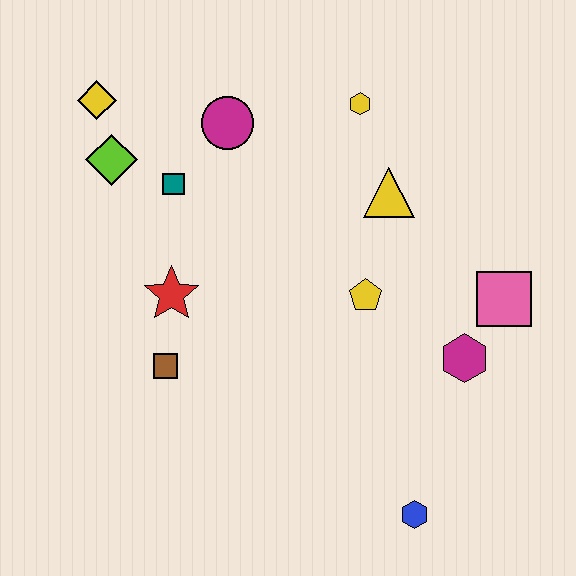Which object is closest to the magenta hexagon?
The pink square is closest to the magenta hexagon.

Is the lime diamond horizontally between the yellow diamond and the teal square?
Yes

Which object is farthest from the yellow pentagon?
The yellow diamond is farthest from the yellow pentagon.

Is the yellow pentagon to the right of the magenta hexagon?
No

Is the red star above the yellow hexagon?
No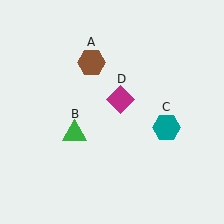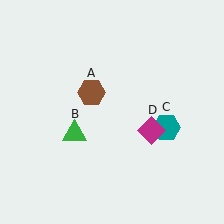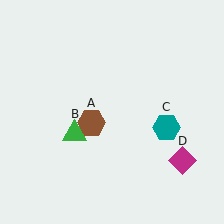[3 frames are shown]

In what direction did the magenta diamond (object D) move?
The magenta diamond (object D) moved down and to the right.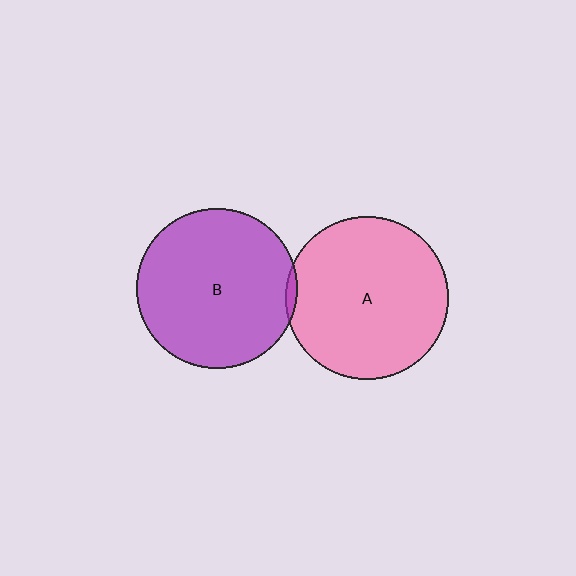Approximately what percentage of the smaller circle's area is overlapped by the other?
Approximately 5%.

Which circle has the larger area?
Circle A (pink).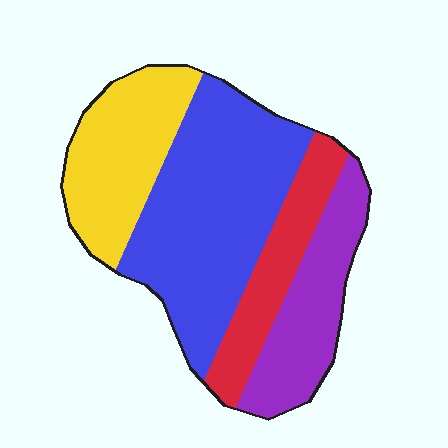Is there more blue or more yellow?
Blue.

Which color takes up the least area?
Red, at roughly 15%.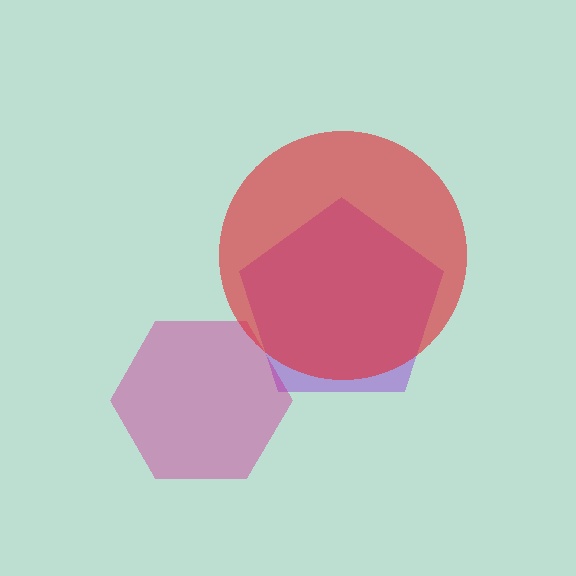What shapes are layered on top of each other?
The layered shapes are: a purple pentagon, a magenta hexagon, a red circle.